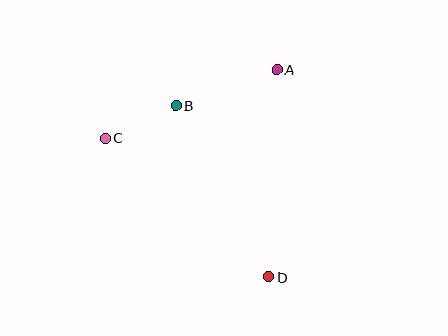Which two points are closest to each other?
Points B and C are closest to each other.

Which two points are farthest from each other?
Points C and D are farthest from each other.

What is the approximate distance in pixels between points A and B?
The distance between A and B is approximately 107 pixels.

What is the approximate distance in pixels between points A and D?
The distance between A and D is approximately 208 pixels.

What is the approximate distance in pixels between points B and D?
The distance between B and D is approximately 195 pixels.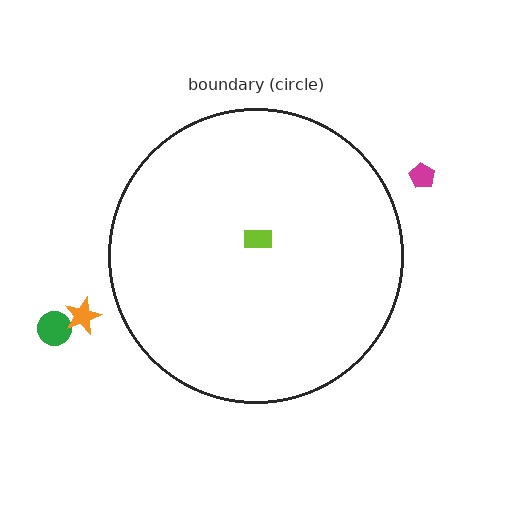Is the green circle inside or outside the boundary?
Outside.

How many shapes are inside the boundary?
1 inside, 3 outside.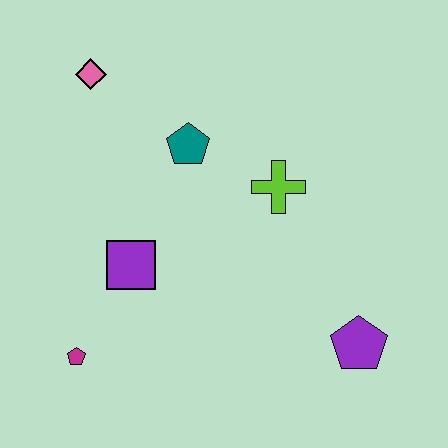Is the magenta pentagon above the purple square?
No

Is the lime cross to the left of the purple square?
No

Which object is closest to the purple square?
The magenta pentagon is closest to the purple square.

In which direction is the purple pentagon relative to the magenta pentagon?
The purple pentagon is to the right of the magenta pentagon.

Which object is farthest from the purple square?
The purple pentagon is farthest from the purple square.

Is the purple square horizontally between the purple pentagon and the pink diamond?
Yes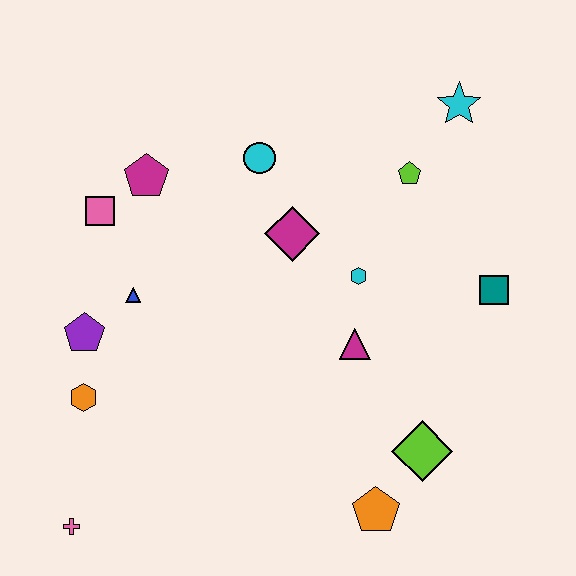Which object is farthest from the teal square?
The pink cross is farthest from the teal square.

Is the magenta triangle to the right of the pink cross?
Yes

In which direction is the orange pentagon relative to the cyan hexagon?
The orange pentagon is below the cyan hexagon.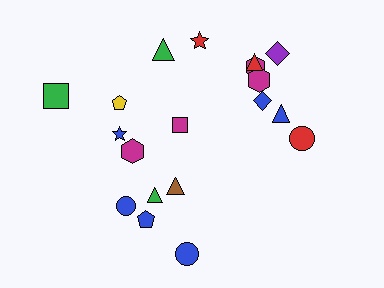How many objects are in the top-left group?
There are 5 objects.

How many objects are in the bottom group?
There are 6 objects.